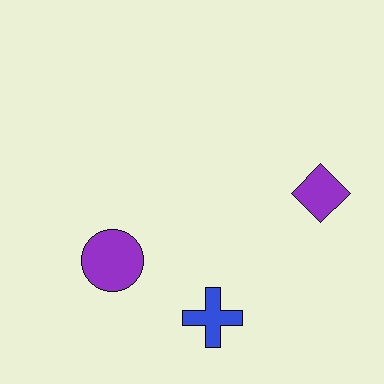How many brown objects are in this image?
There are no brown objects.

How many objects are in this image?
There are 3 objects.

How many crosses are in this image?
There is 1 cross.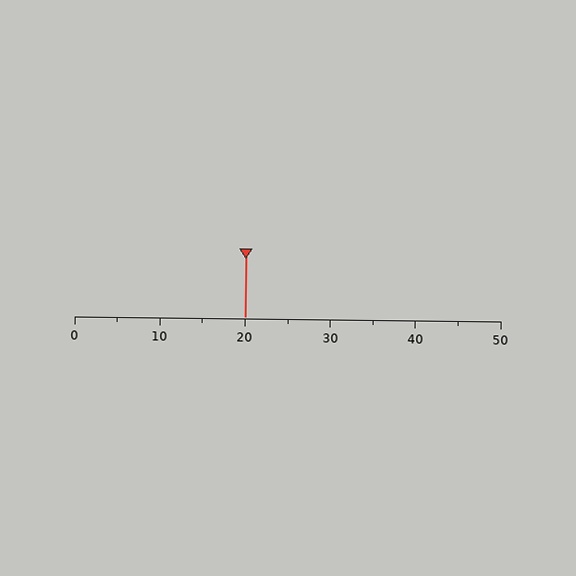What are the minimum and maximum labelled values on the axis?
The axis runs from 0 to 50.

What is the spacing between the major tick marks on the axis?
The major ticks are spaced 10 apart.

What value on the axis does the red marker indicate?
The marker indicates approximately 20.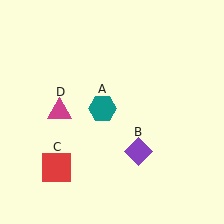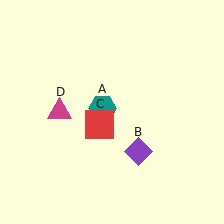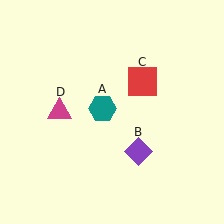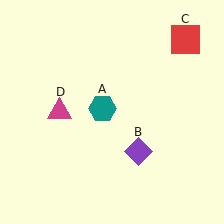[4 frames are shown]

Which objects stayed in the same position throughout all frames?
Teal hexagon (object A) and purple diamond (object B) and magenta triangle (object D) remained stationary.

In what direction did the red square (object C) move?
The red square (object C) moved up and to the right.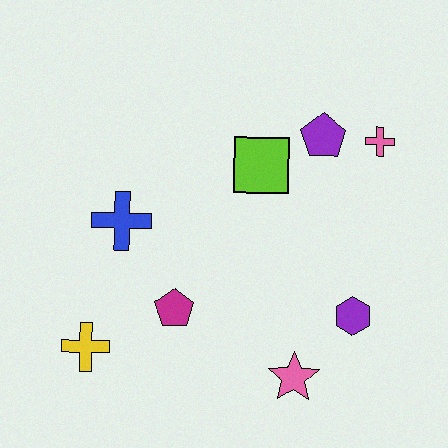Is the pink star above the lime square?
No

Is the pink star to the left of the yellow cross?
No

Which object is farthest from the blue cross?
The pink cross is farthest from the blue cross.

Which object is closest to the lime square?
The purple pentagon is closest to the lime square.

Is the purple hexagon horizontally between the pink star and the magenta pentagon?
No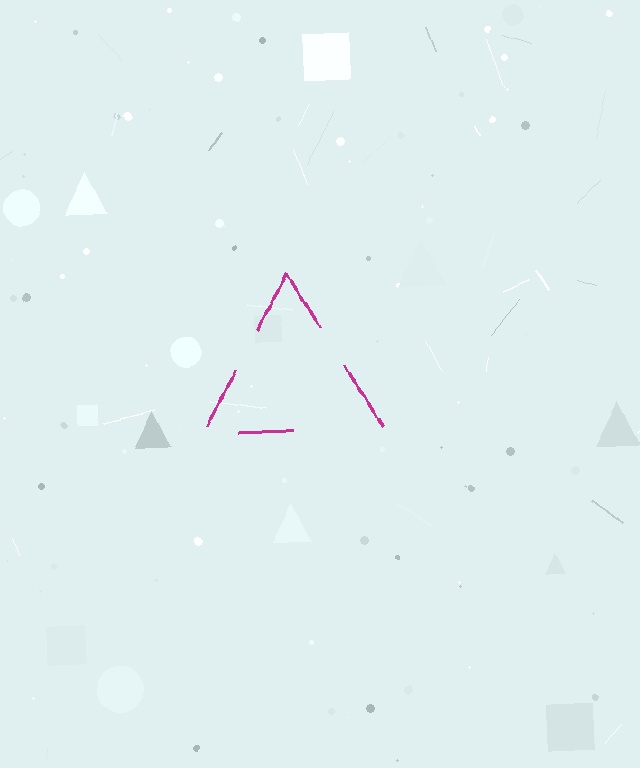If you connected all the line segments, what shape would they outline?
They would outline a triangle.